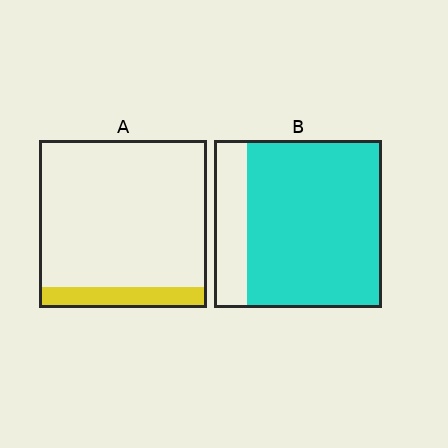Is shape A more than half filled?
No.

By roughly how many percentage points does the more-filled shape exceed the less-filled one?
By roughly 70 percentage points (B over A).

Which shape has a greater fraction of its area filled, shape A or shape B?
Shape B.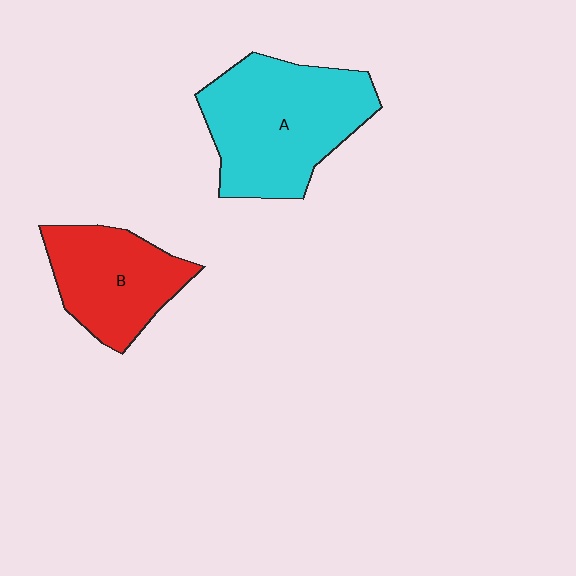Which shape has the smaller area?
Shape B (red).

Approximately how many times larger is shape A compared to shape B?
Approximately 1.5 times.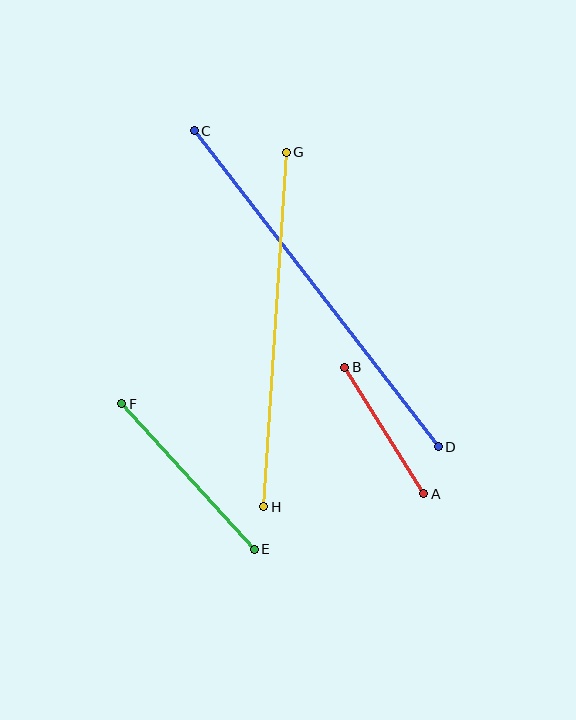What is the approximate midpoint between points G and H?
The midpoint is at approximately (275, 330) pixels.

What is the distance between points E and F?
The distance is approximately 197 pixels.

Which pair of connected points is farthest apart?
Points C and D are farthest apart.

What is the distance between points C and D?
The distance is approximately 399 pixels.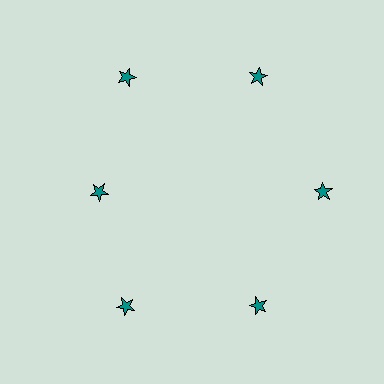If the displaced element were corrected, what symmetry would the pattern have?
It would have 6-fold rotational symmetry — the pattern would map onto itself every 60 degrees.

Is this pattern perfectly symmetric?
No. The 6 teal stars are arranged in a ring, but one element near the 9 o'clock position is pulled inward toward the center, breaking the 6-fold rotational symmetry.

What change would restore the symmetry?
The symmetry would be restored by moving it outward, back onto the ring so that all 6 stars sit at equal angles and equal distance from the center.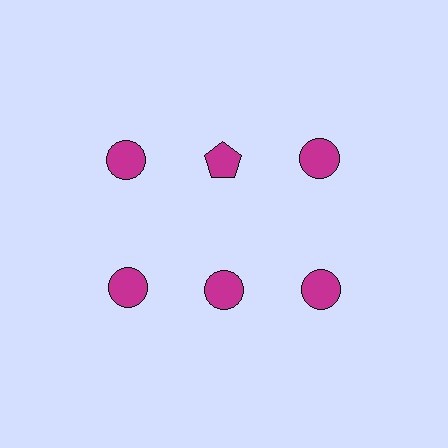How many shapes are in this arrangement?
There are 6 shapes arranged in a grid pattern.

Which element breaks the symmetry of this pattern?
The magenta pentagon in the top row, second from left column breaks the symmetry. All other shapes are magenta circles.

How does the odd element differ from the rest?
It has a different shape: pentagon instead of circle.